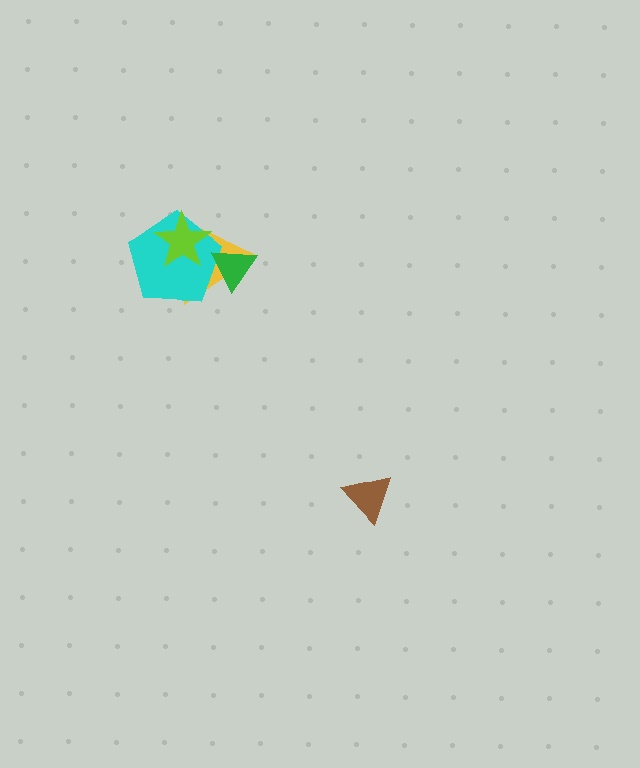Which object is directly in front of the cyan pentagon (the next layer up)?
The lime star is directly in front of the cyan pentagon.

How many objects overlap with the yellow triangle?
3 objects overlap with the yellow triangle.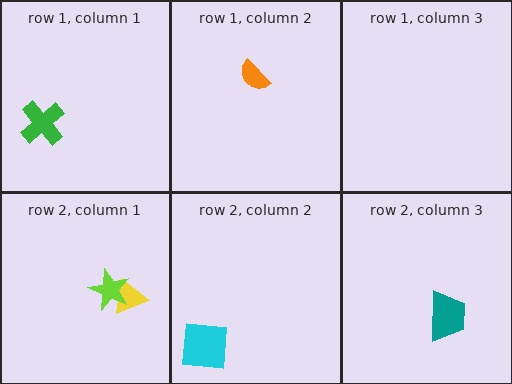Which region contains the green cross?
The row 1, column 1 region.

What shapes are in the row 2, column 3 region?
The teal trapezoid.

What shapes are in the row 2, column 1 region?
The yellow triangle, the lime star.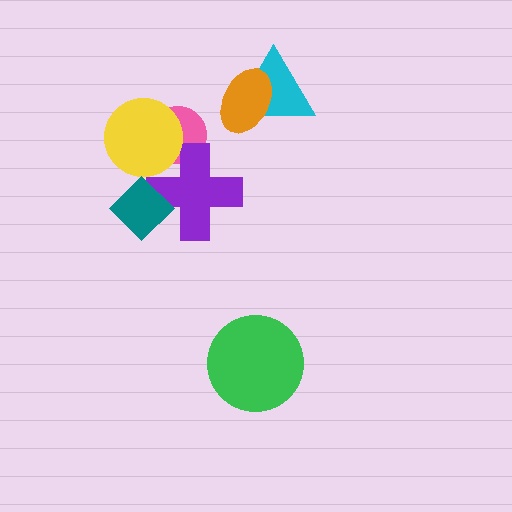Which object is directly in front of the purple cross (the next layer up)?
The yellow circle is directly in front of the purple cross.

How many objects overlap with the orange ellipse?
1 object overlaps with the orange ellipse.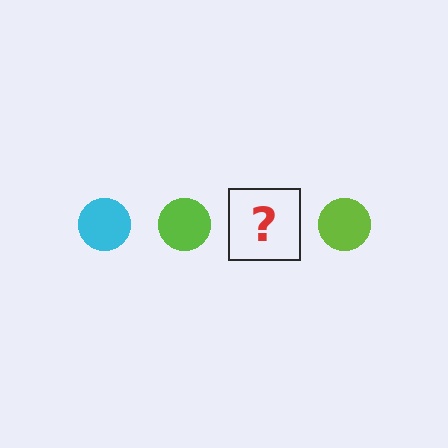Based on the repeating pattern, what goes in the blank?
The blank should be a cyan circle.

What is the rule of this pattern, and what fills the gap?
The rule is that the pattern cycles through cyan, lime circles. The gap should be filled with a cyan circle.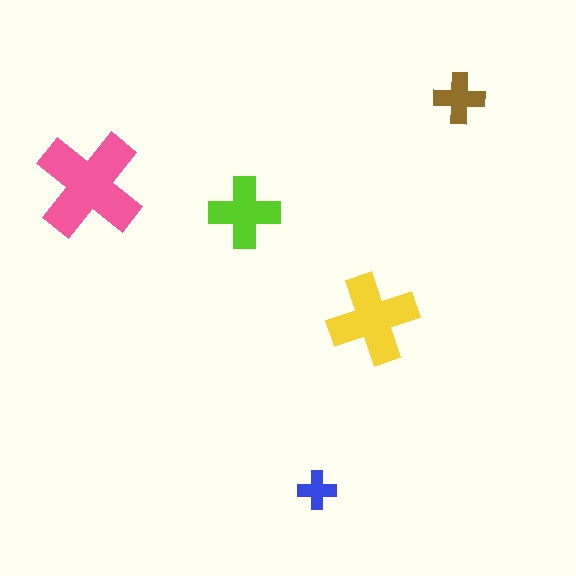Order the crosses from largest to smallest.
the pink one, the yellow one, the lime one, the brown one, the blue one.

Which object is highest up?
The brown cross is topmost.